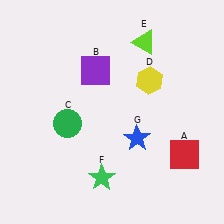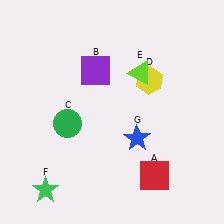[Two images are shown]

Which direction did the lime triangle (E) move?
The lime triangle (E) moved down.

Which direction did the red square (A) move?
The red square (A) moved left.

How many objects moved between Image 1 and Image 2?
3 objects moved between the two images.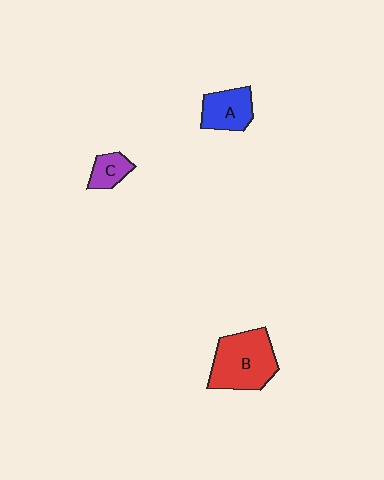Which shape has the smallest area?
Shape C (purple).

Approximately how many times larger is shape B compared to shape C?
Approximately 2.8 times.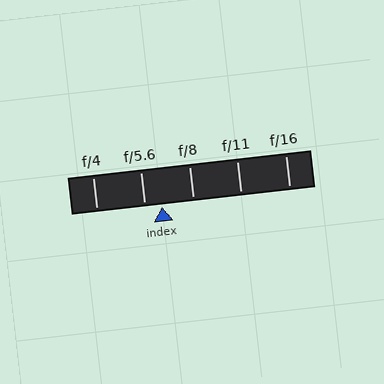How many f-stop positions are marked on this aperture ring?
There are 5 f-stop positions marked.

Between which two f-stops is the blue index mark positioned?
The index mark is between f/5.6 and f/8.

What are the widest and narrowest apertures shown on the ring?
The widest aperture shown is f/4 and the narrowest is f/16.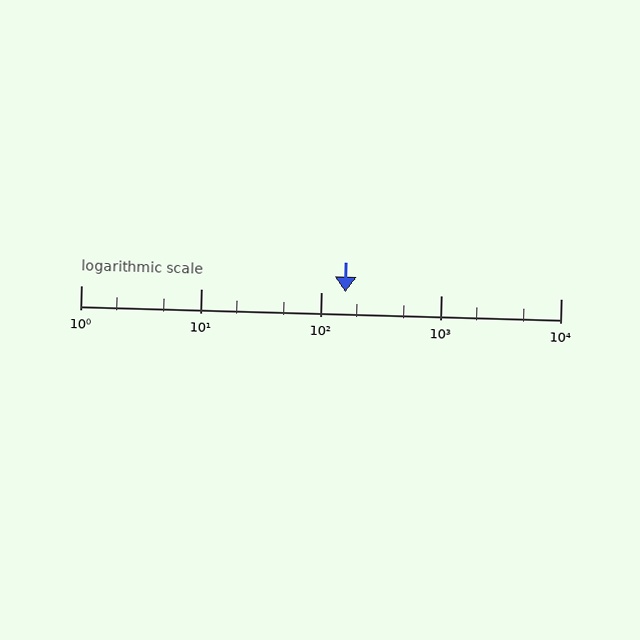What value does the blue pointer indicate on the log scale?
The pointer indicates approximately 160.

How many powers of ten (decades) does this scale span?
The scale spans 4 decades, from 1 to 10000.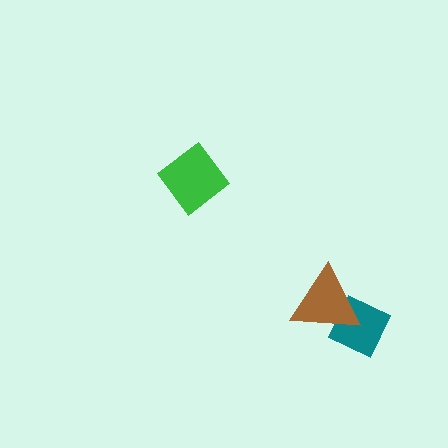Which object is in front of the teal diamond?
The brown triangle is in front of the teal diamond.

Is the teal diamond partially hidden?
Yes, it is partially covered by another shape.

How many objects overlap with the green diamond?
0 objects overlap with the green diamond.